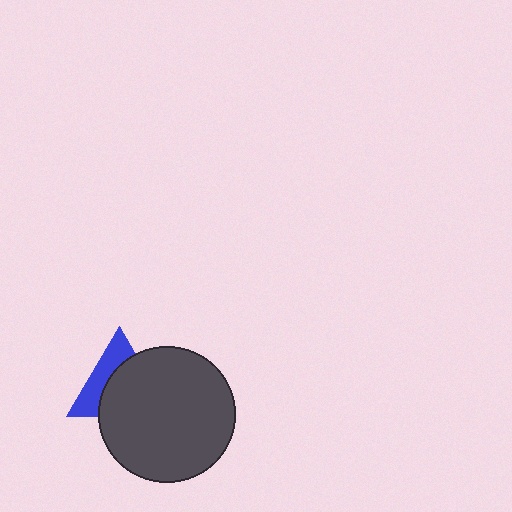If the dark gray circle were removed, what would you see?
You would see the complete blue triangle.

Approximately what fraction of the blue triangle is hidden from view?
Roughly 60% of the blue triangle is hidden behind the dark gray circle.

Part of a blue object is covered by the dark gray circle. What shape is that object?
It is a triangle.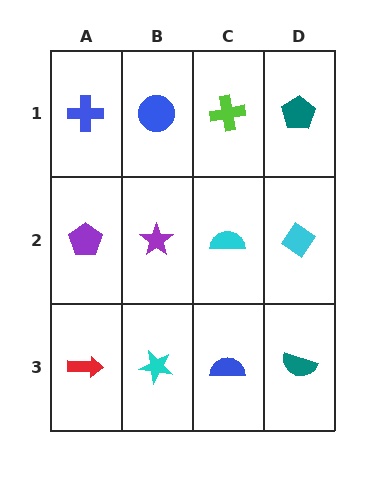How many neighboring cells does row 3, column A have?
2.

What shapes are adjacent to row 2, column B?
A blue circle (row 1, column B), a cyan star (row 3, column B), a purple pentagon (row 2, column A), a cyan semicircle (row 2, column C).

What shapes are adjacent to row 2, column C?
A lime cross (row 1, column C), a blue semicircle (row 3, column C), a purple star (row 2, column B), a cyan diamond (row 2, column D).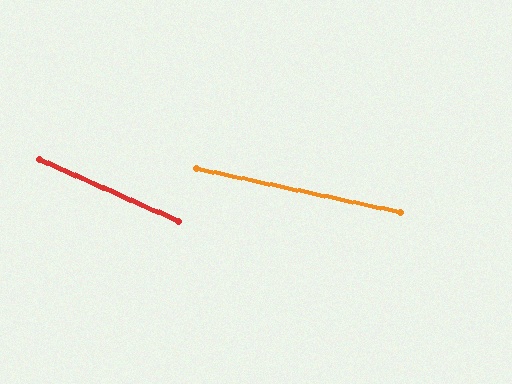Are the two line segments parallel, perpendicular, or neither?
Neither parallel nor perpendicular — they differ by about 12°.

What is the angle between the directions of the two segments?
Approximately 12 degrees.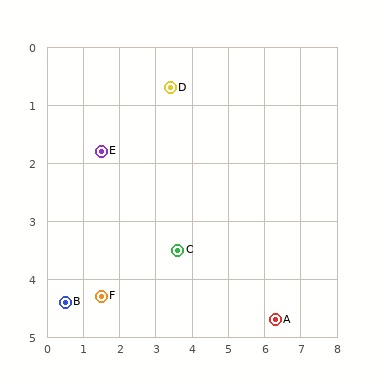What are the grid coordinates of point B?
Point B is at approximately (0.5, 4.4).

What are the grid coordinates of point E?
Point E is at approximately (1.5, 1.8).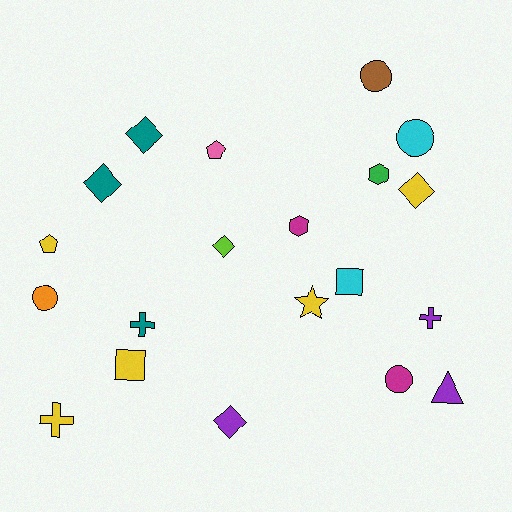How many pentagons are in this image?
There are 2 pentagons.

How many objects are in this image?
There are 20 objects.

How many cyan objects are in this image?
There are 2 cyan objects.